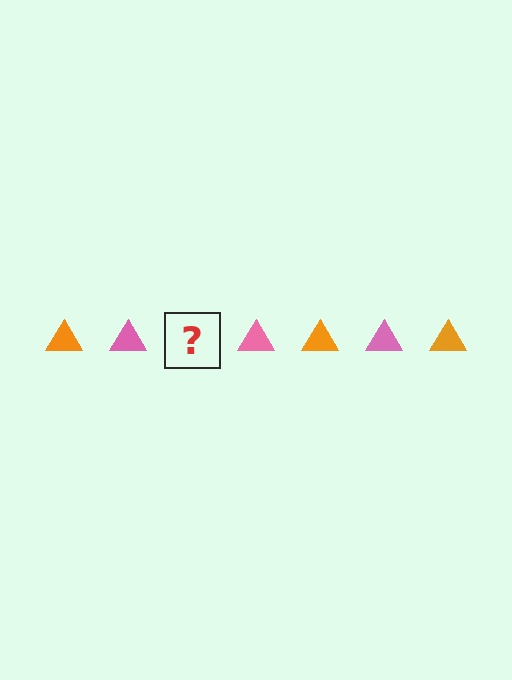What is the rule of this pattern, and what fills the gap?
The rule is that the pattern cycles through orange, pink triangles. The gap should be filled with an orange triangle.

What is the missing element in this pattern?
The missing element is an orange triangle.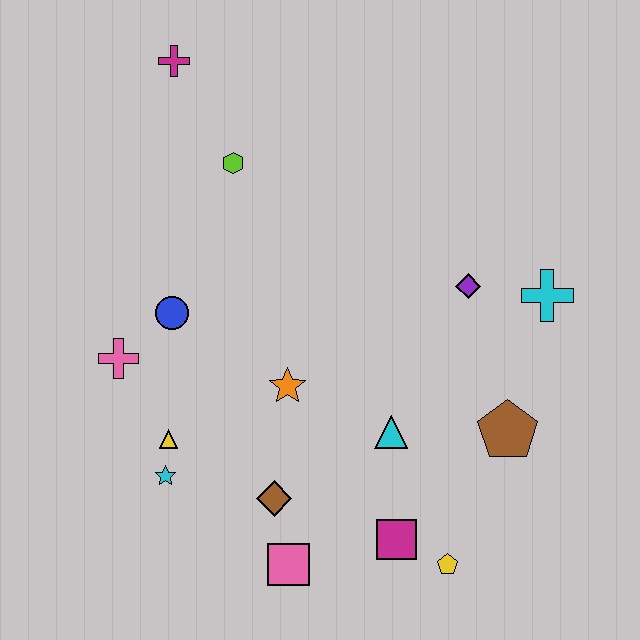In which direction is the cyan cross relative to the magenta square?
The cyan cross is above the magenta square.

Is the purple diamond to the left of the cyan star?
No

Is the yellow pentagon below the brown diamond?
Yes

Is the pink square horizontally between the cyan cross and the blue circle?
Yes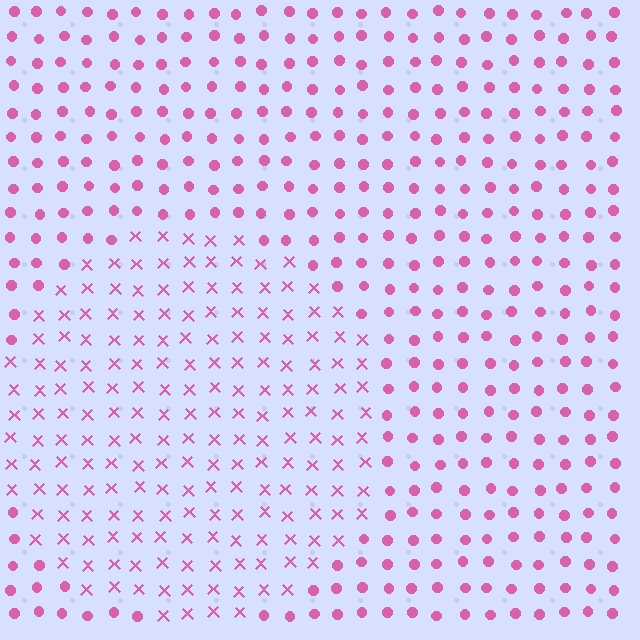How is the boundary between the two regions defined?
The boundary is defined by a change in element shape: X marks inside vs. circles outside. All elements share the same color and spacing.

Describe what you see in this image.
The image is filled with small pink elements arranged in a uniform grid. A circle-shaped region contains X marks, while the surrounding area contains circles. The boundary is defined purely by the change in element shape.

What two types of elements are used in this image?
The image uses X marks inside the circle region and circles outside it.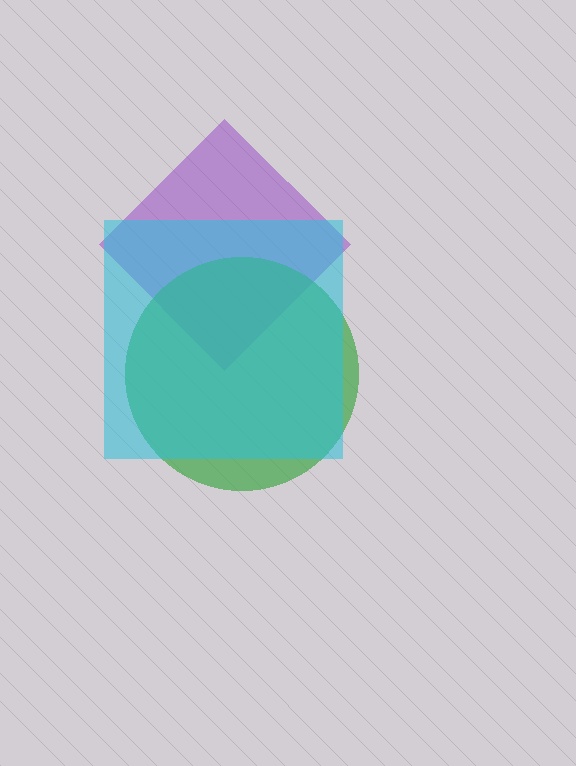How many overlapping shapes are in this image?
There are 3 overlapping shapes in the image.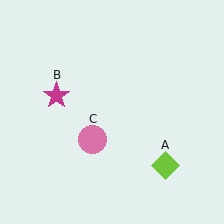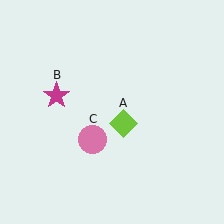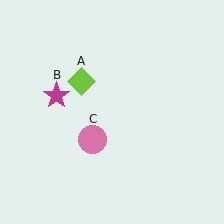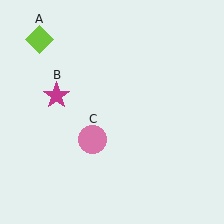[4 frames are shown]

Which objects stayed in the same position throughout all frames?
Magenta star (object B) and pink circle (object C) remained stationary.